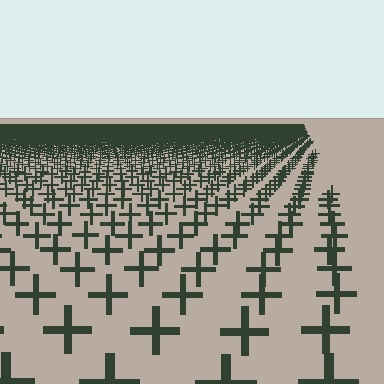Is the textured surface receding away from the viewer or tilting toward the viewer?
The surface is receding away from the viewer. Texture elements get smaller and denser toward the top.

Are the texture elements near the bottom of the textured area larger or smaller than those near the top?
Larger. Near the bottom, elements are closer to the viewer and appear at a bigger on-screen size.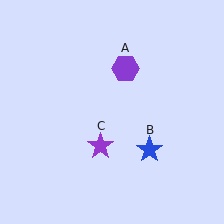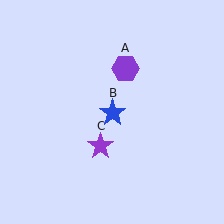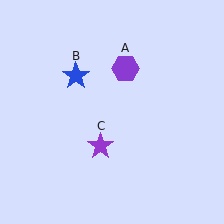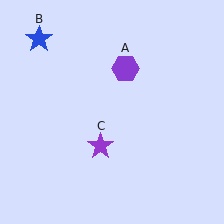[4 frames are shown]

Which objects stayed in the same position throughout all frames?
Purple hexagon (object A) and purple star (object C) remained stationary.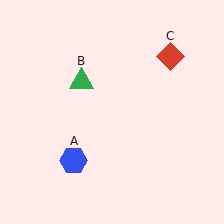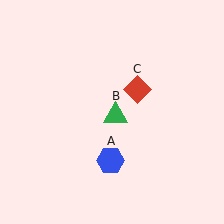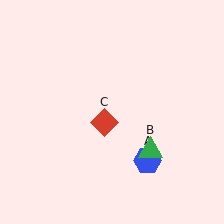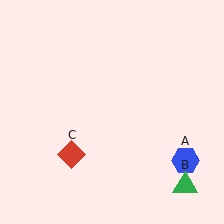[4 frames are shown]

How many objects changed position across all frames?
3 objects changed position: blue hexagon (object A), green triangle (object B), red diamond (object C).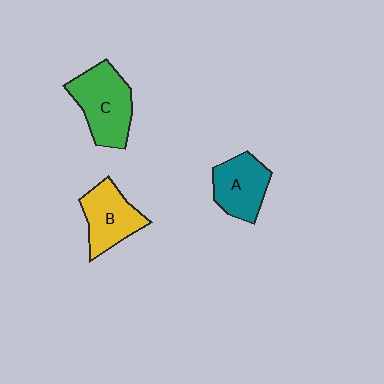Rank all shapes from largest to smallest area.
From largest to smallest: C (green), B (yellow), A (teal).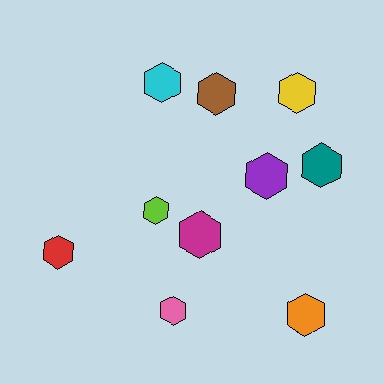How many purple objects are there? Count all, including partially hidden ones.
There is 1 purple object.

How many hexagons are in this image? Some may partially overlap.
There are 10 hexagons.